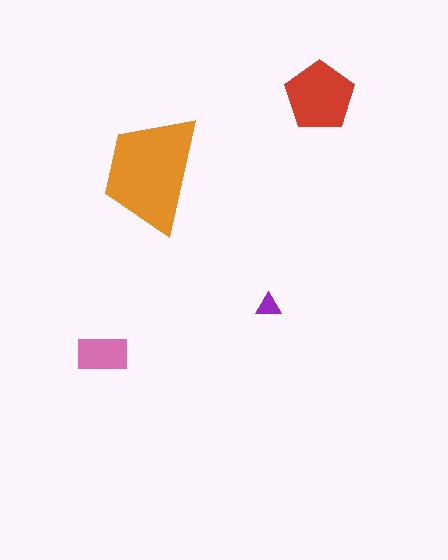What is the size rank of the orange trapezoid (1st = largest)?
1st.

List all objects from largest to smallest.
The orange trapezoid, the red pentagon, the pink rectangle, the purple triangle.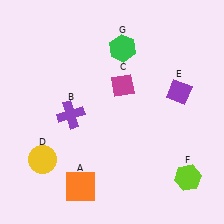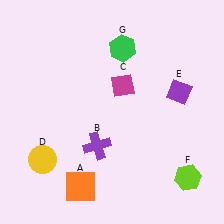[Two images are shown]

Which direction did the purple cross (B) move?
The purple cross (B) moved down.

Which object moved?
The purple cross (B) moved down.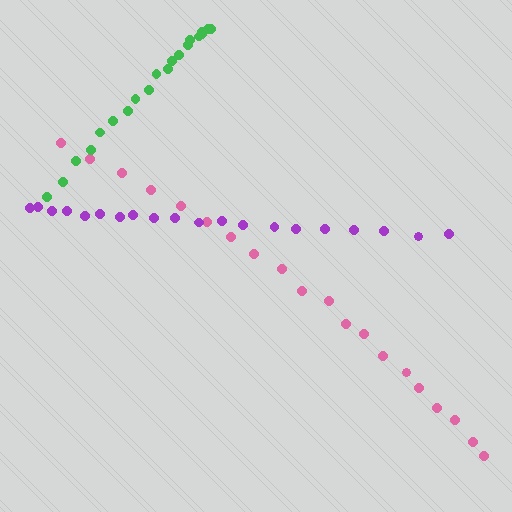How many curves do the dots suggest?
There are 3 distinct paths.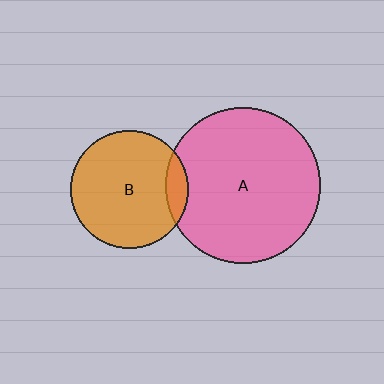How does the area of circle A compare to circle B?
Approximately 1.7 times.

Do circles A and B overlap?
Yes.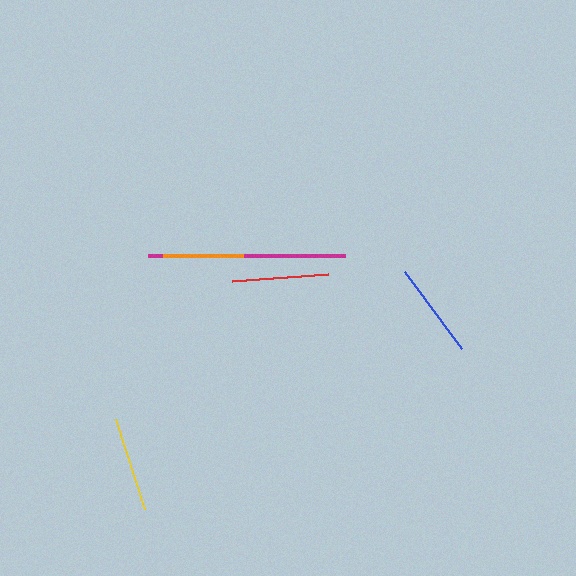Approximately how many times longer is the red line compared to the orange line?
The red line is approximately 1.2 times the length of the orange line.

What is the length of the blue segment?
The blue segment is approximately 96 pixels long.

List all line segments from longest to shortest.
From longest to shortest: magenta, blue, red, yellow, orange.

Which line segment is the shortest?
The orange line is the shortest at approximately 80 pixels.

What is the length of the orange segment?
The orange segment is approximately 80 pixels long.